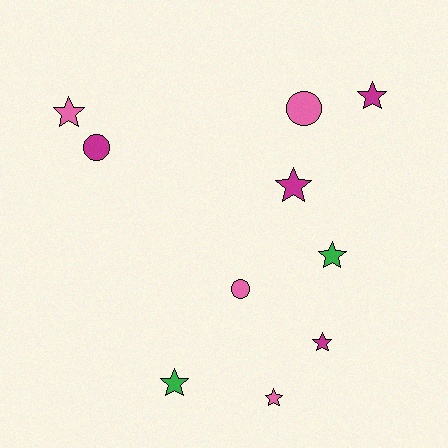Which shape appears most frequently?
Star, with 7 objects.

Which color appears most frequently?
Pink, with 4 objects.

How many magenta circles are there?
There is 1 magenta circle.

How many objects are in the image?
There are 10 objects.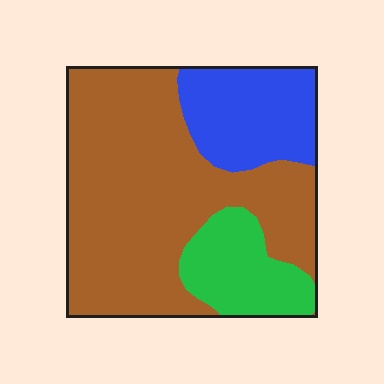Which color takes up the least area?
Green, at roughly 15%.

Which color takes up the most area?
Brown, at roughly 65%.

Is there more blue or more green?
Blue.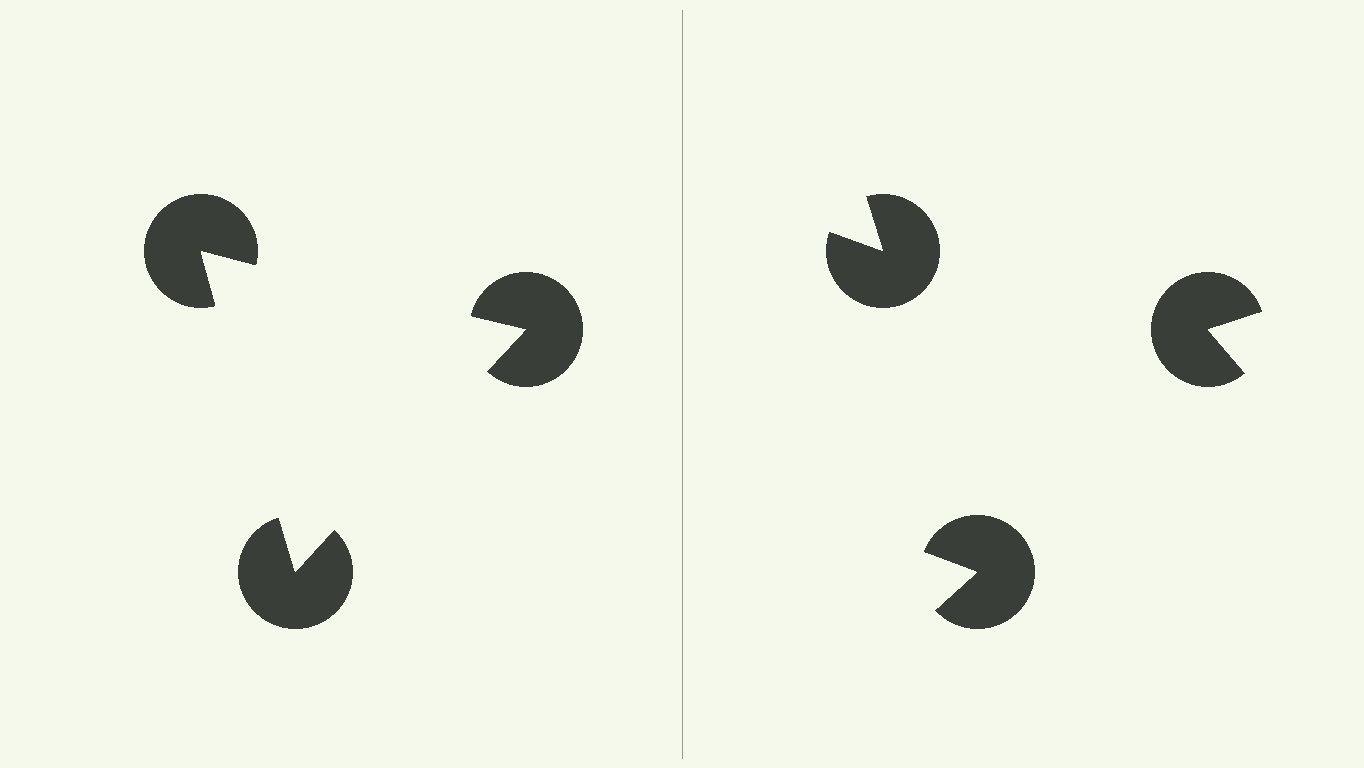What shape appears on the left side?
An illusory triangle.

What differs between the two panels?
The pac-man discs are positioned identically on both sides; only the wedge orientations differ. On the left they align to a triangle; on the right they are misaligned.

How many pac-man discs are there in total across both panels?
6 — 3 on each side.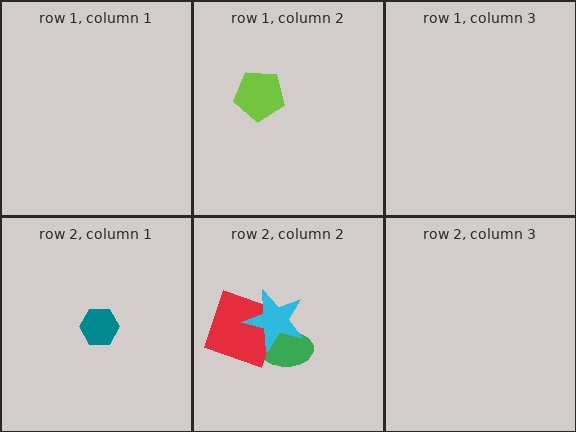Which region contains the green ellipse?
The row 2, column 2 region.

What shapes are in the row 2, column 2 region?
The green ellipse, the red square, the cyan star.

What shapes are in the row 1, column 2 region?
The lime pentagon.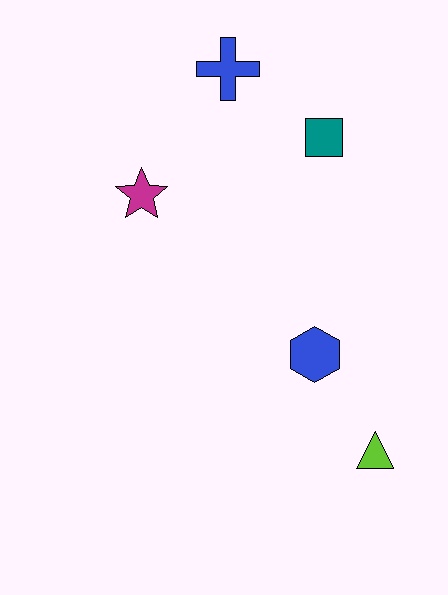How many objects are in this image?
There are 5 objects.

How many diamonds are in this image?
There are no diamonds.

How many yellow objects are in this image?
There are no yellow objects.